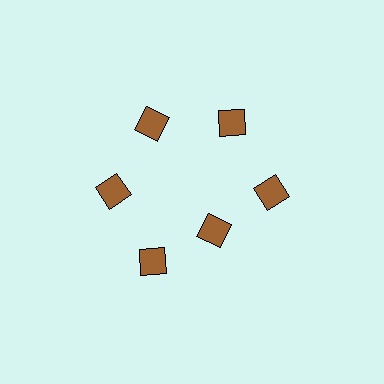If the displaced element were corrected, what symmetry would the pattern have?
It would have 6-fold rotational symmetry — the pattern would map onto itself every 60 degrees.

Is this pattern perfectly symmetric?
No. The 6 brown diamonds are arranged in a ring, but one element near the 5 o'clock position is pulled inward toward the center, breaking the 6-fold rotational symmetry.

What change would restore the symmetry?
The symmetry would be restored by moving it outward, back onto the ring so that all 6 diamonds sit at equal angles and equal distance from the center.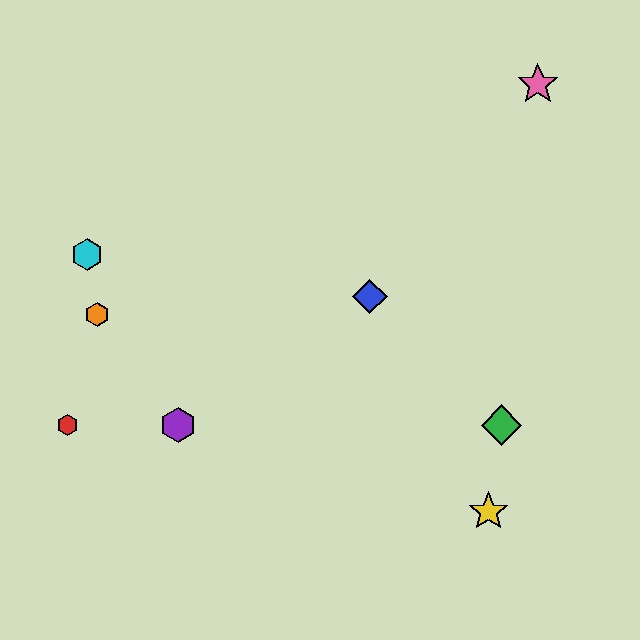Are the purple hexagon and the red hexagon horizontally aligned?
Yes, both are at y≈425.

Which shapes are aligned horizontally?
The red hexagon, the green diamond, the purple hexagon are aligned horizontally.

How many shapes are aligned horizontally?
3 shapes (the red hexagon, the green diamond, the purple hexagon) are aligned horizontally.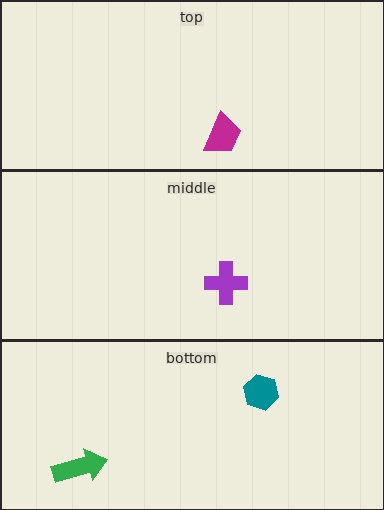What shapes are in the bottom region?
The teal hexagon, the green arrow.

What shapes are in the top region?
The magenta trapezoid.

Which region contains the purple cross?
The middle region.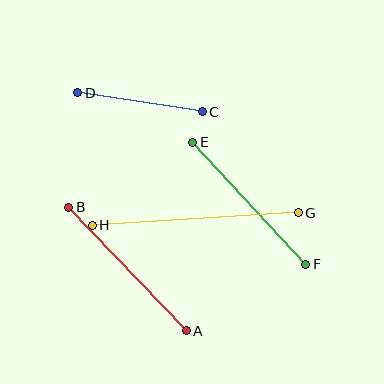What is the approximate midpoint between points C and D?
The midpoint is at approximately (140, 102) pixels.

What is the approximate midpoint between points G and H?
The midpoint is at approximately (195, 219) pixels.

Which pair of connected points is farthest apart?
Points G and H are farthest apart.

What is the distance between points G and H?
The distance is approximately 206 pixels.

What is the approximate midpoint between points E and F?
The midpoint is at approximately (249, 203) pixels.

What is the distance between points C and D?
The distance is approximately 126 pixels.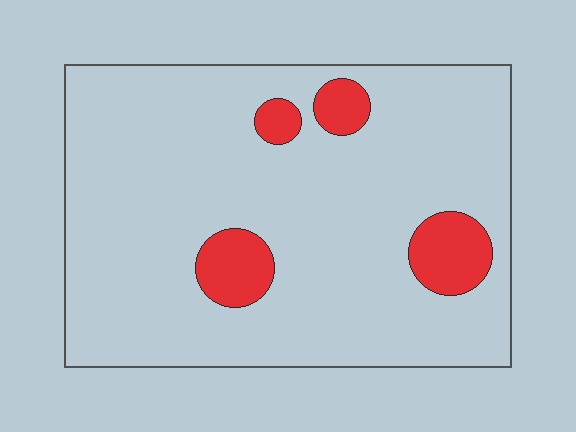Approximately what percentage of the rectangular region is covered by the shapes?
Approximately 10%.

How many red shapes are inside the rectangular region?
4.